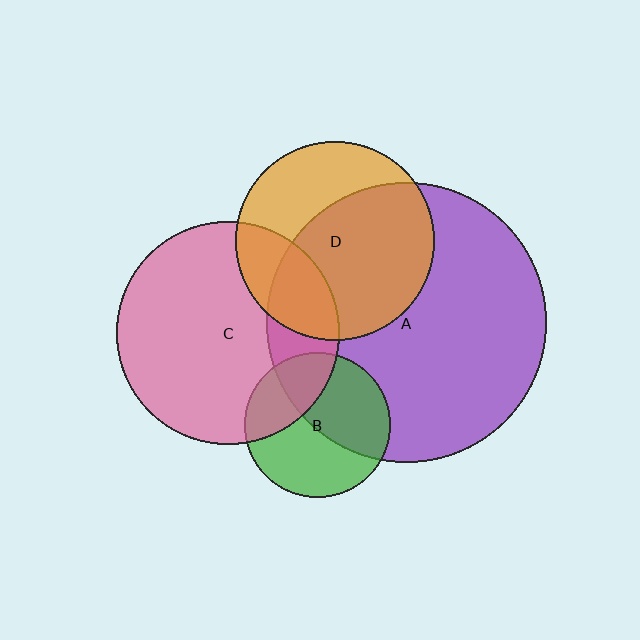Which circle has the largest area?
Circle A (purple).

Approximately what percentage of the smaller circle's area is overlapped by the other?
Approximately 50%.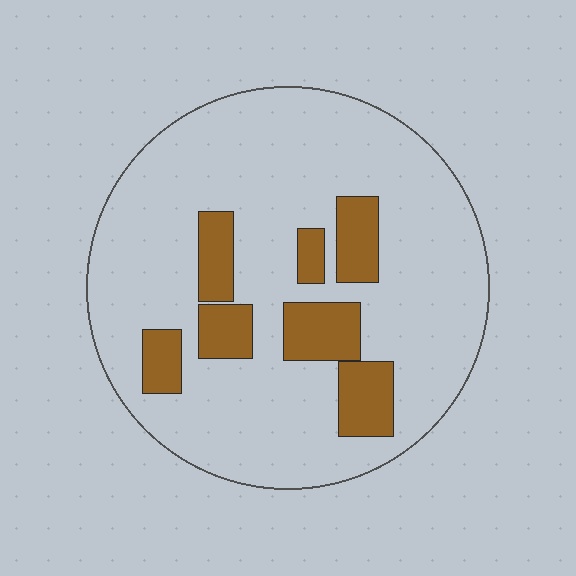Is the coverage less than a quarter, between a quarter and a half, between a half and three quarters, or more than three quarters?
Less than a quarter.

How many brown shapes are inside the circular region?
7.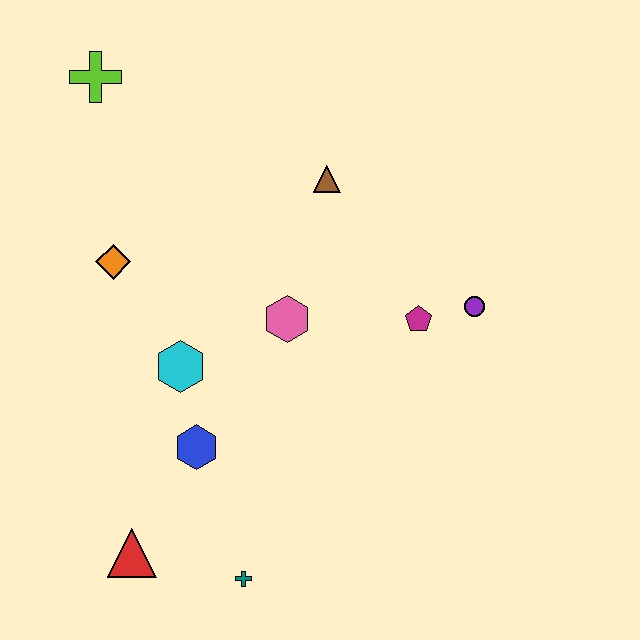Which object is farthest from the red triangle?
The lime cross is farthest from the red triangle.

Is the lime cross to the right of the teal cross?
No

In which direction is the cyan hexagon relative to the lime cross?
The cyan hexagon is below the lime cross.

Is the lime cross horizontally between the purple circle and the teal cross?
No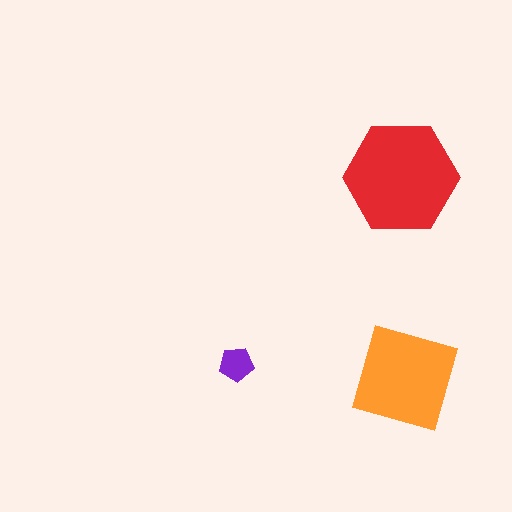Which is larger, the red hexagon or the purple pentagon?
The red hexagon.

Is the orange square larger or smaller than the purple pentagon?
Larger.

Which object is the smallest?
The purple pentagon.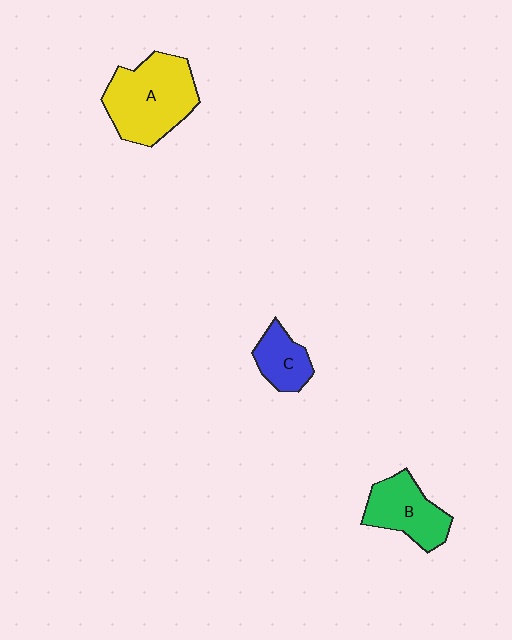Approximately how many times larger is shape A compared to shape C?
Approximately 2.3 times.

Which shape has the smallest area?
Shape C (blue).